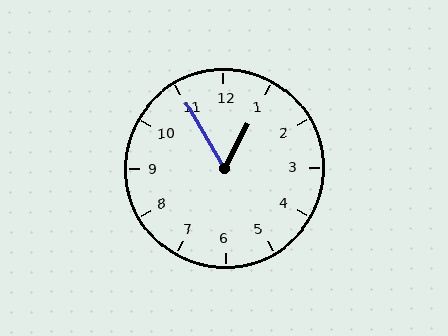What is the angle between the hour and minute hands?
Approximately 58 degrees.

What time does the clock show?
12:55.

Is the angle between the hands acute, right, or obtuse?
It is acute.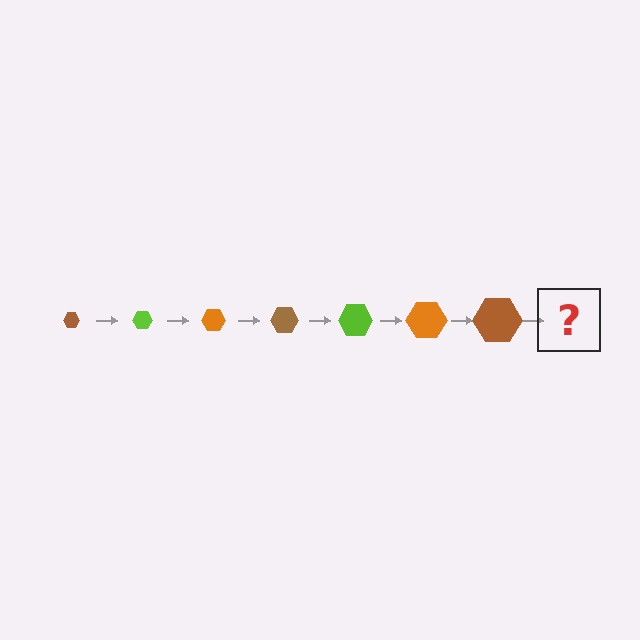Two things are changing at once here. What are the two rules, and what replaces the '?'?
The two rules are that the hexagon grows larger each step and the color cycles through brown, lime, and orange. The '?' should be a lime hexagon, larger than the previous one.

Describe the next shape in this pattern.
It should be a lime hexagon, larger than the previous one.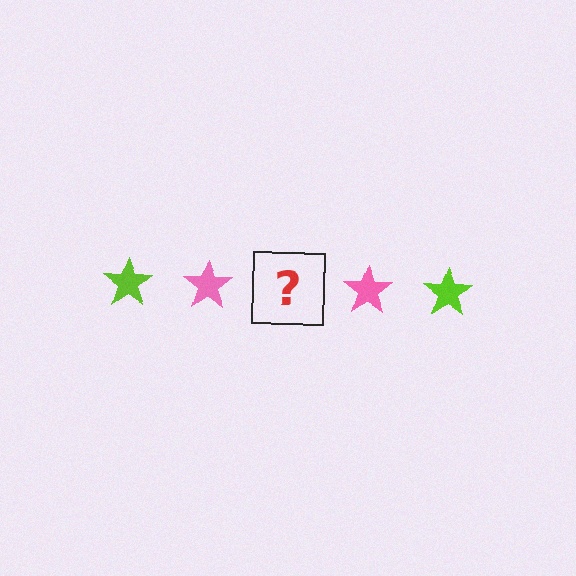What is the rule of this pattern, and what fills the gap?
The rule is that the pattern cycles through lime, pink stars. The gap should be filled with a lime star.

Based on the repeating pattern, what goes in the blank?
The blank should be a lime star.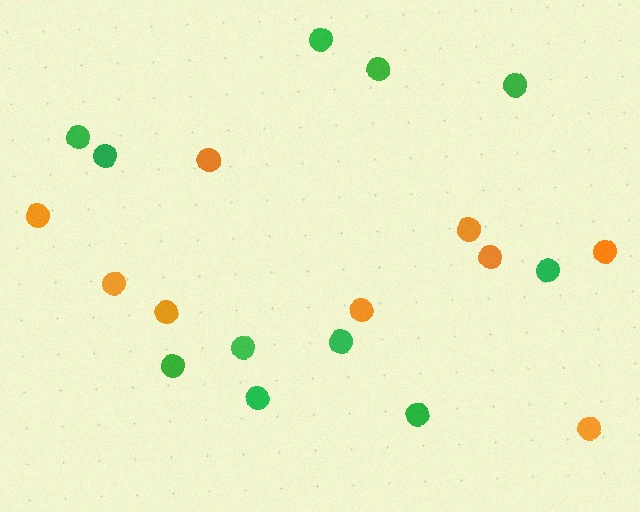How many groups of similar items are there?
There are 2 groups: one group of green circles (11) and one group of orange circles (9).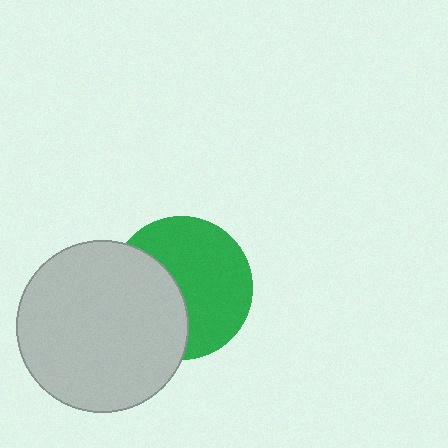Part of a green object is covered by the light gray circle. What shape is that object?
It is a circle.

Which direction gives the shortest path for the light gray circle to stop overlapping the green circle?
Moving left gives the shortest separation.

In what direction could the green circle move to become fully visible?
The green circle could move right. That would shift it out from behind the light gray circle entirely.